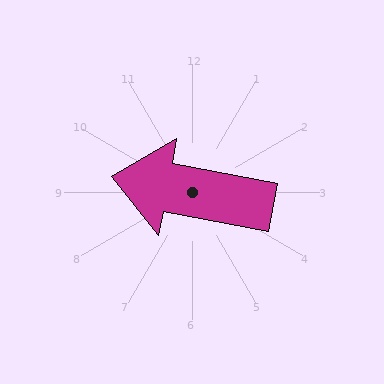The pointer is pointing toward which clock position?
Roughly 9 o'clock.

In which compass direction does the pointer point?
West.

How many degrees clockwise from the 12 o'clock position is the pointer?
Approximately 281 degrees.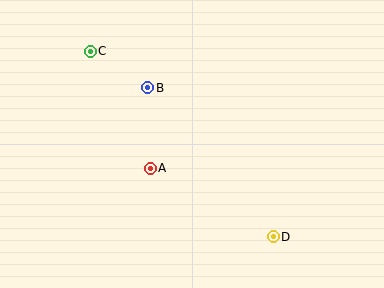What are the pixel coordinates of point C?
Point C is at (90, 51).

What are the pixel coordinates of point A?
Point A is at (150, 168).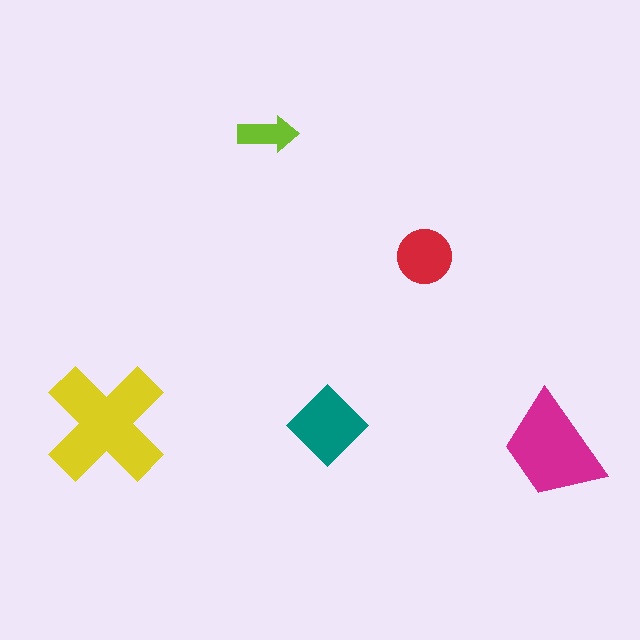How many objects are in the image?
There are 5 objects in the image.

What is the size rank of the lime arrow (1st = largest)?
5th.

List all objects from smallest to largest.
The lime arrow, the red circle, the teal diamond, the magenta trapezoid, the yellow cross.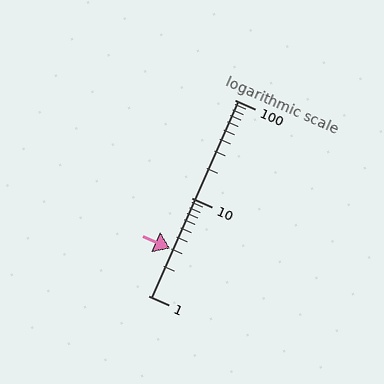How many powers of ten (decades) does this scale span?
The scale spans 2 decades, from 1 to 100.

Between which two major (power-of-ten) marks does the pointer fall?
The pointer is between 1 and 10.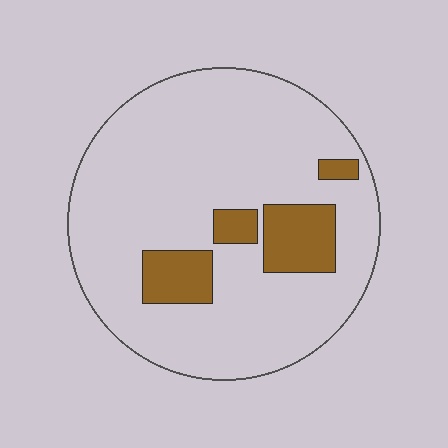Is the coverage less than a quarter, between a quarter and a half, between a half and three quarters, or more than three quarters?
Less than a quarter.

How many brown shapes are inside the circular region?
4.